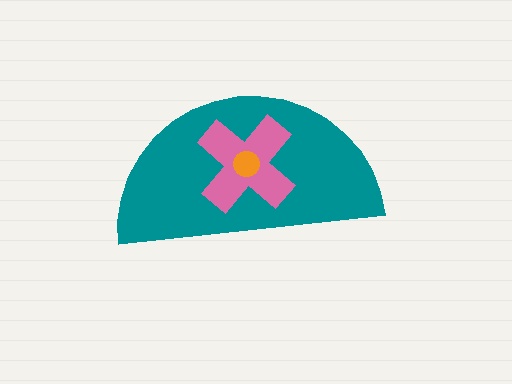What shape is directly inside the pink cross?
The orange circle.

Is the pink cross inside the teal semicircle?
Yes.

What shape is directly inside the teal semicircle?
The pink cross.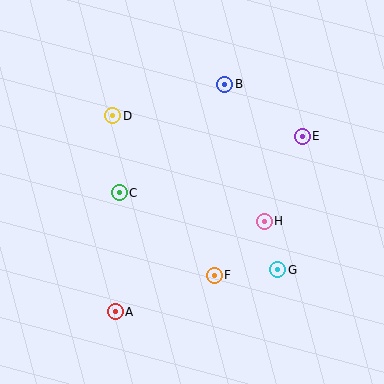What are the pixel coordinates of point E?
Point E is at (302, 136).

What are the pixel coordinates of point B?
Point B is at (225, 84).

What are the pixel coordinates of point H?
Point H is at (264, 221).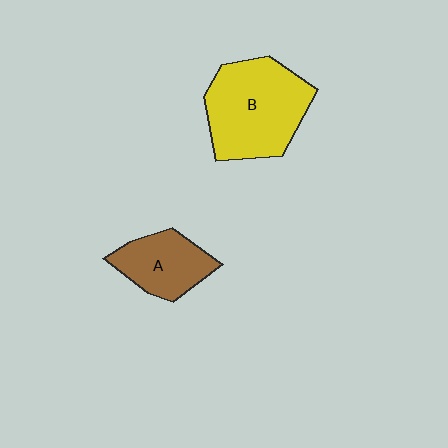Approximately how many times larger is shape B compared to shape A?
Approximately 1.8 times.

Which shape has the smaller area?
Shape A (brown).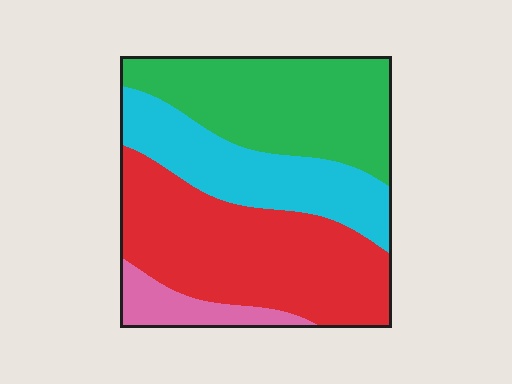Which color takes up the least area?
Pink, at roughly 10%.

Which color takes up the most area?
Red, at roughly 40%.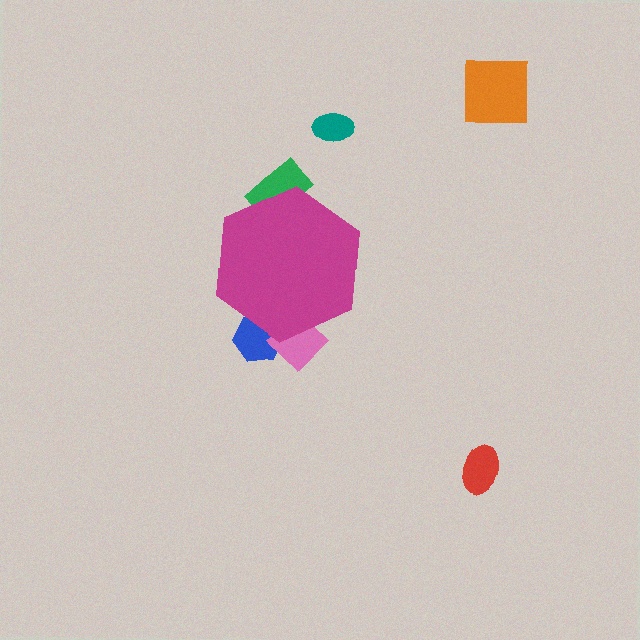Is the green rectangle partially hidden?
Yes, the green rectangle is partially hidden behind the magenta hexagon.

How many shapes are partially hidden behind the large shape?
3 shapes are partially hidden.